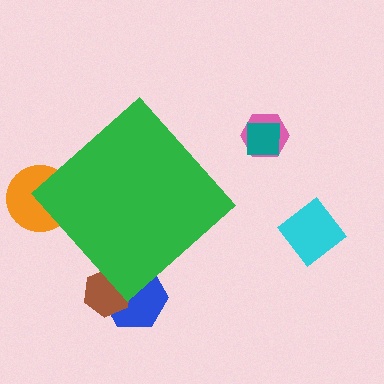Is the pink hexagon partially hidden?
No, the pink hexagon is fully visible.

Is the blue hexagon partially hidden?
Yes, the blue hexagon is partially hidden behind the green diamond.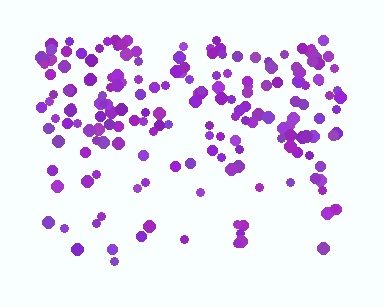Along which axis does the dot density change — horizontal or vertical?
Vertical.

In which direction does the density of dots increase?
From bottom to top, with the top side densest.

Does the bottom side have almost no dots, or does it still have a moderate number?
Still a moderate number, just noticeably fewer than the top.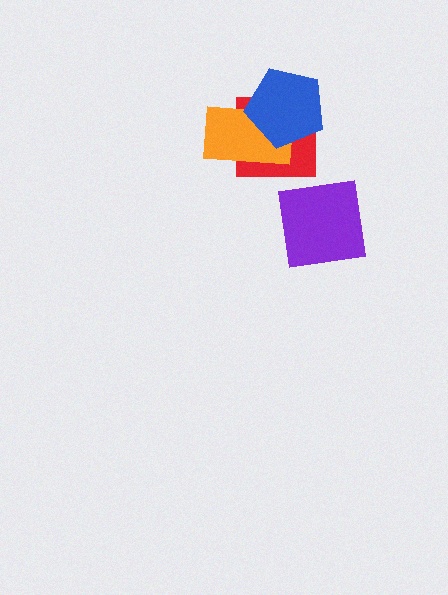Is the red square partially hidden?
Yes, it is partially covered by another shape.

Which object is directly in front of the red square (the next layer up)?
The orange rectangle is directly in front of the red square.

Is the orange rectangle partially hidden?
Yes, it is partially covered by another shape.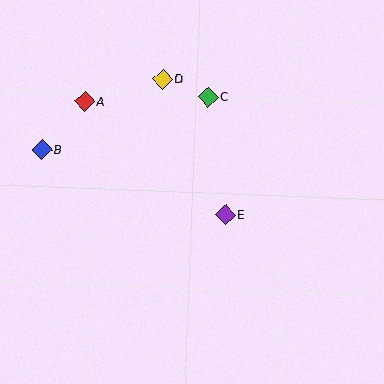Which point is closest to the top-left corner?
Point A is closest to the top-left corner.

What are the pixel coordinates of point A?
Point A is at (85, 101).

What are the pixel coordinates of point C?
Point C is at (208, 97).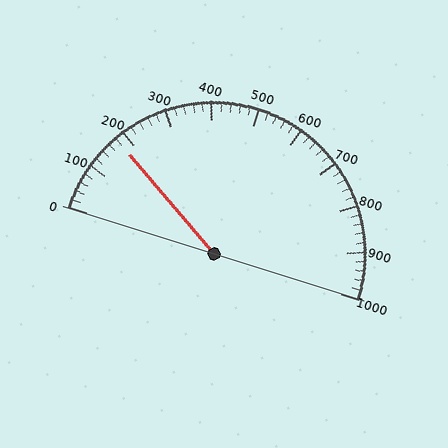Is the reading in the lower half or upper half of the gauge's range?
The reading is in the lower half of the range (0 to 1000).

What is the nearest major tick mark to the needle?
The nearest major tick mark is 200.